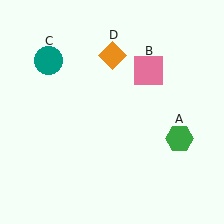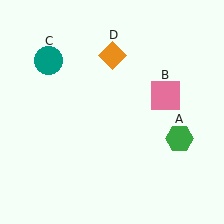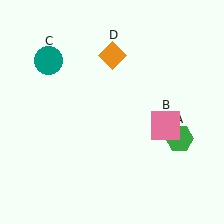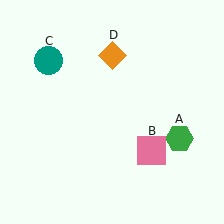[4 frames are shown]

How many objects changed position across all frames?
1 object changed position: pink square (object B).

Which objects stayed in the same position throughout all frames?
Green hexagon (object A) and teal circle (object C) and orange diamond (object D) remained stationary.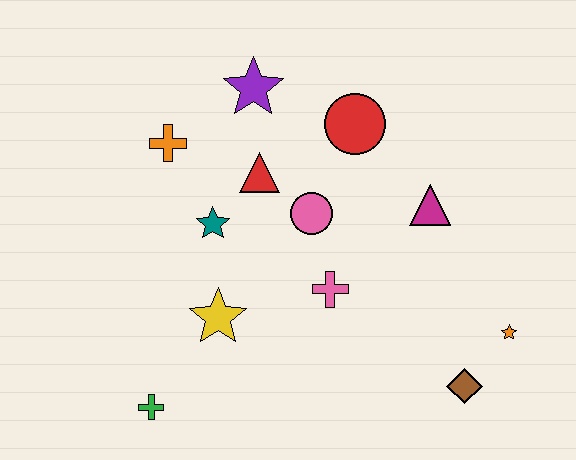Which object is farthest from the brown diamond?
The orange cross is farthest from the brown diamond.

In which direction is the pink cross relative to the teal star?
The pink cross is to the right of the teal star.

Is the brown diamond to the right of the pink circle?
Yes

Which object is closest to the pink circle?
The red triangle is closest to the pink circle.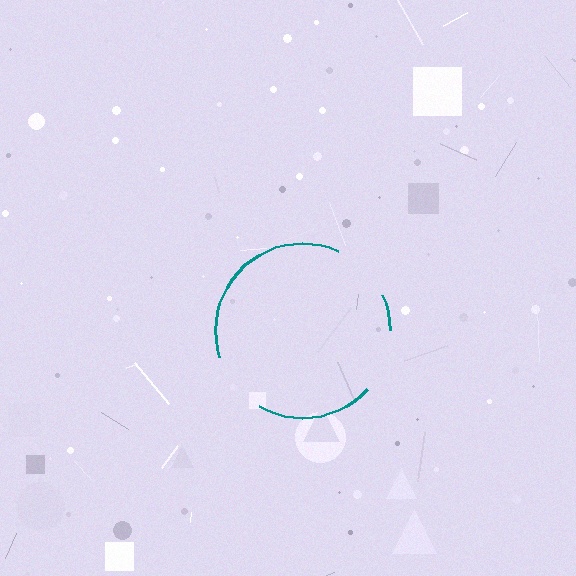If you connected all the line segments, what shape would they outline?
They would outline a circle.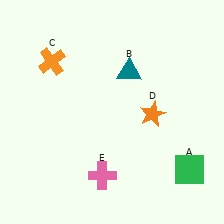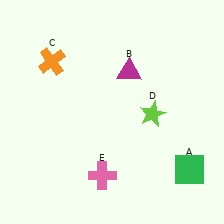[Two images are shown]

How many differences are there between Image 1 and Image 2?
There are 2 differences between the two images.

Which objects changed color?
B changed from teal to magenta. D changed from orange to lime.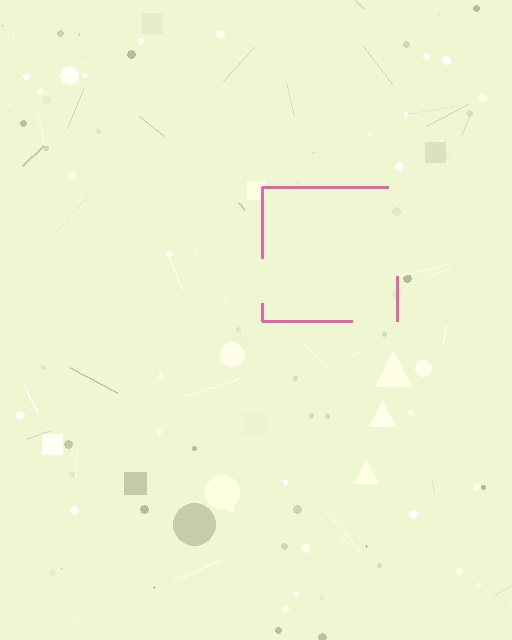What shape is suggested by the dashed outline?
The dashed outline suggests a square.